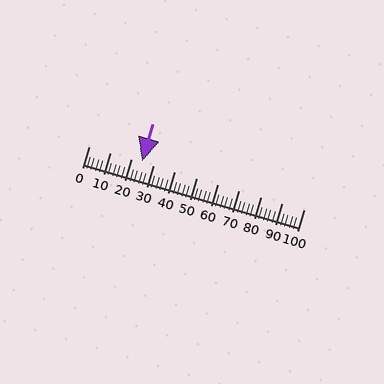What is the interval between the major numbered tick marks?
The major tick marks are spaced 10 units apart.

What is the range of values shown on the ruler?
The ruler shows values from 0 to 100.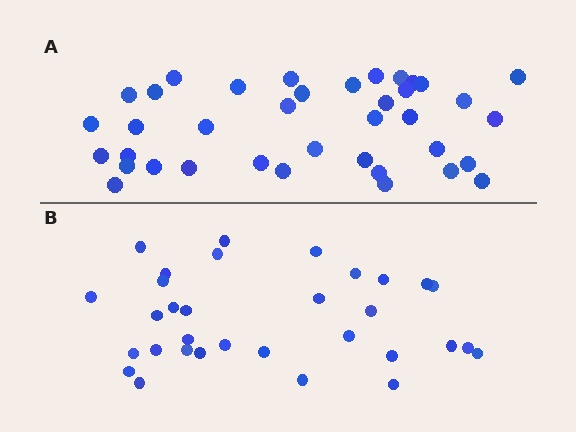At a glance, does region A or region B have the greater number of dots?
Region A (the top region) has more dots.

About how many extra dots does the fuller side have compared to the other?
Region A has about 6 more dots than region B.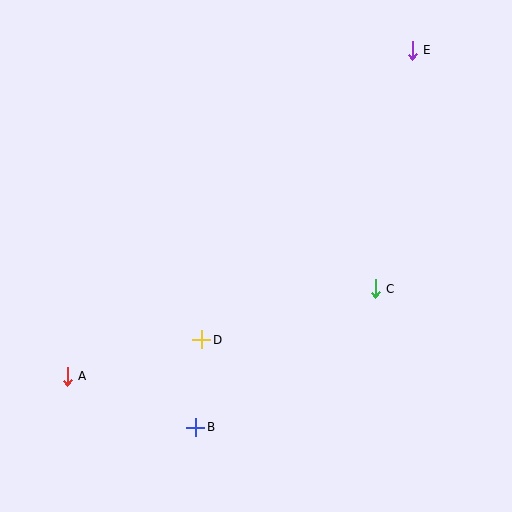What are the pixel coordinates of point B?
Point B is at (196, 427).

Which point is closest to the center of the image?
Point D at (202, 340) is closest to the center.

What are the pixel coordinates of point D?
Point D is at (202, 340).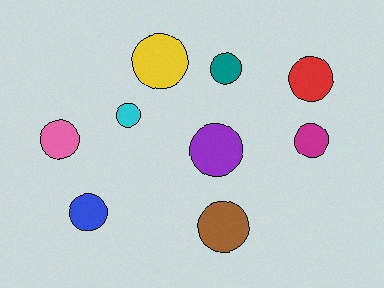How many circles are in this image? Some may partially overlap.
There are 9 circles.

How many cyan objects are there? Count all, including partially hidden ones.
There is 1 cyan object.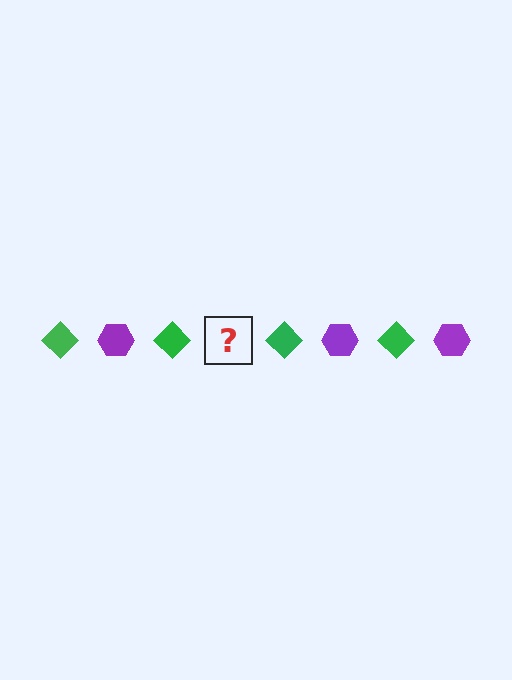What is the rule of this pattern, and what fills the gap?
The rule is that the pattern alternates between green diamond and purple hexagon. The gap should be filled with a purple hexagon.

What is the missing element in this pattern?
The missing element is a purple hexagon.